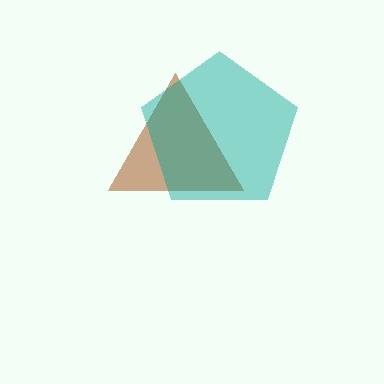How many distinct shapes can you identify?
There are 2 distinct shapes: a brown triangle, a teal pentagon.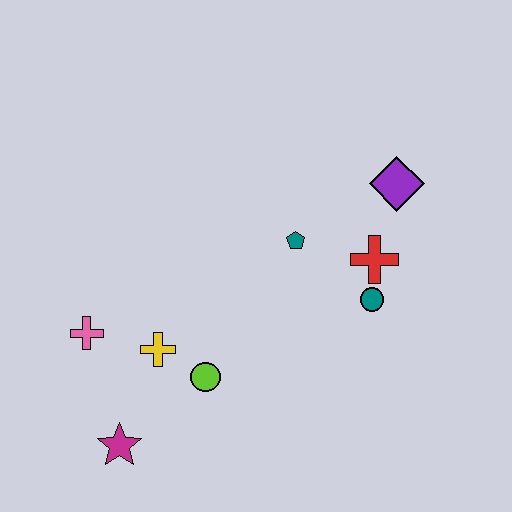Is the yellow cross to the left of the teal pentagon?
Yes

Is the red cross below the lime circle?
No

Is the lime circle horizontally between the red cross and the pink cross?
Yes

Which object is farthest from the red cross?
The magenta star is farthest from the red cross.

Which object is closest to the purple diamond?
The red cross is closest to the purple diamond.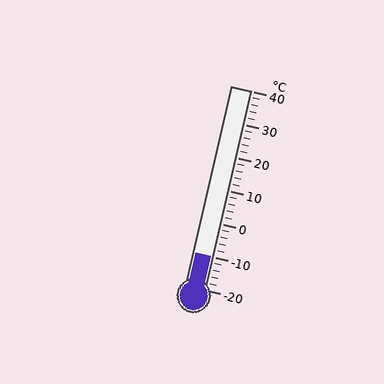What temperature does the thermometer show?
The thermometer shows approximately -10°C.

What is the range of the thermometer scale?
The thermometer scale ranges from -20°C to 40°C.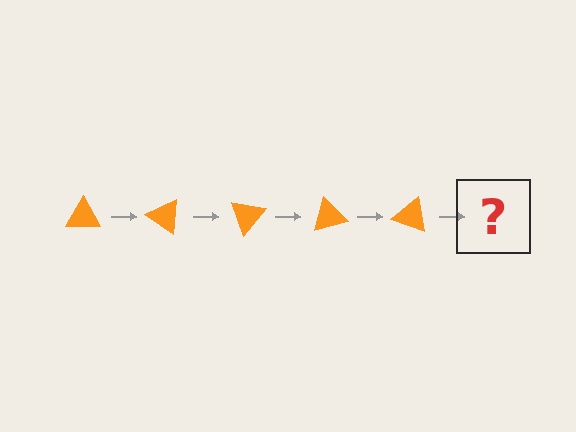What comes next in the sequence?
The next element should be an orange triangle rotated 175 degrees.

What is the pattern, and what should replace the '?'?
The pattern is that the triangle rotates 35 degrees each step. The '?' should be an orange triangle rotated 175 degrees.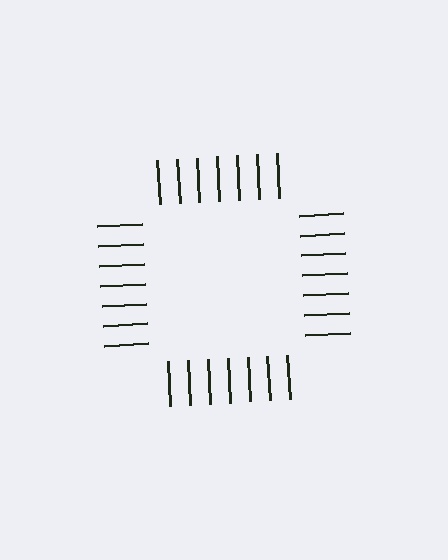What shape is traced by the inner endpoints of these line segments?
An illusory square — the line segments terminate on its edges but no continuous stroke is drawn.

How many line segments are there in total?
28 — 7 along each of the 4 edges.